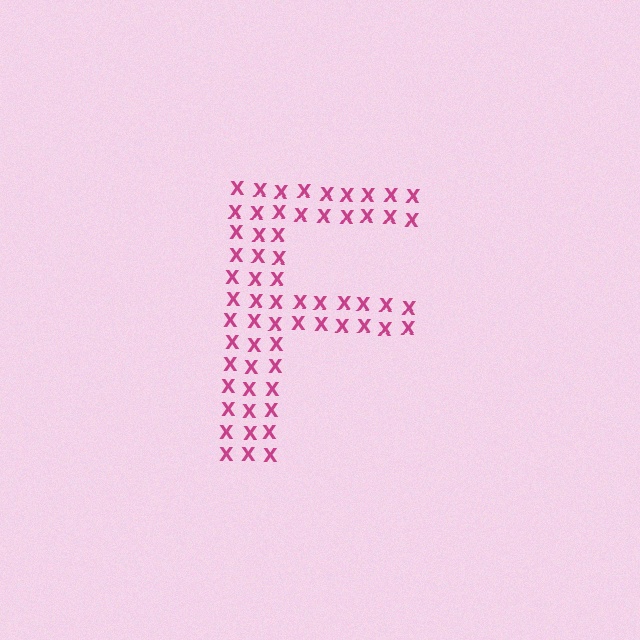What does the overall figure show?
The overall figure shows the letter F.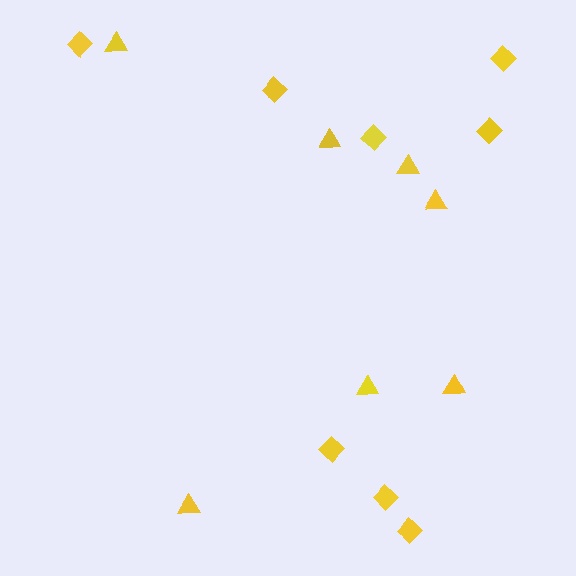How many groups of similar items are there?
There are 2 groups: one group of diamonds (8) and one group of triangles (7).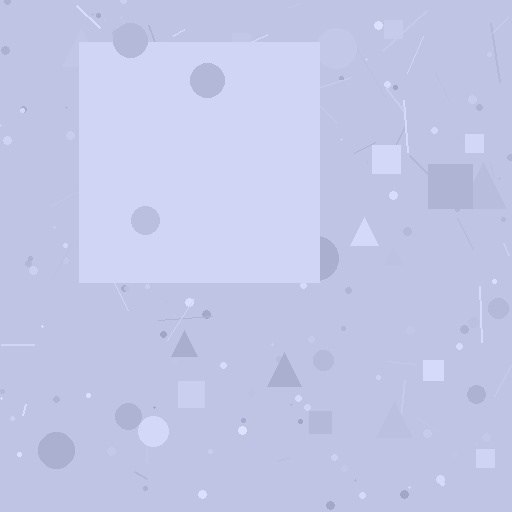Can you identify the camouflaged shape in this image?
The camouflaged shape is a square.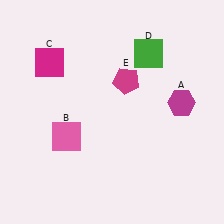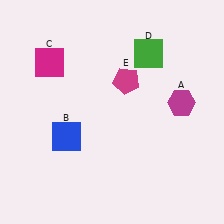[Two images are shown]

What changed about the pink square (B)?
In Image 1, B is pink. In Image 2, it changed to blue.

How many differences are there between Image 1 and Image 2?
There is 1 difference between the two images.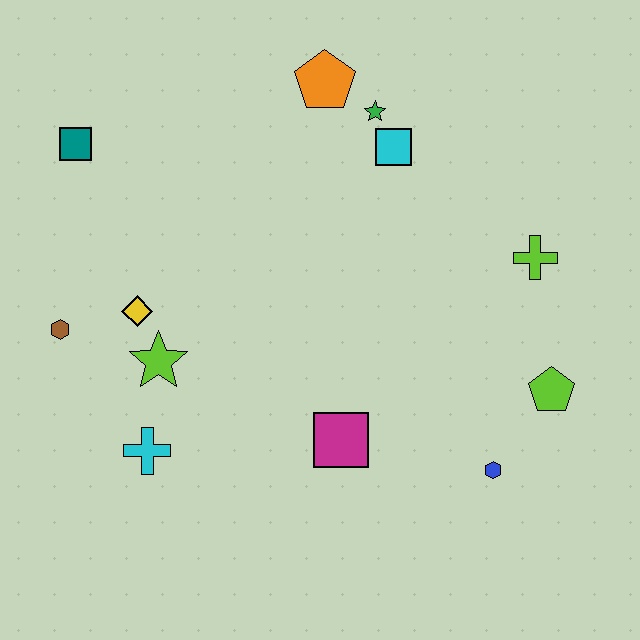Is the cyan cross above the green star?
No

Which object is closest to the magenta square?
The blue hexagon is closest to the magenta square.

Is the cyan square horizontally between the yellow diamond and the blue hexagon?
Yes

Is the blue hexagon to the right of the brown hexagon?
Yes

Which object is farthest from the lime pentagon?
The teal square is farthest from the lime pentagon.